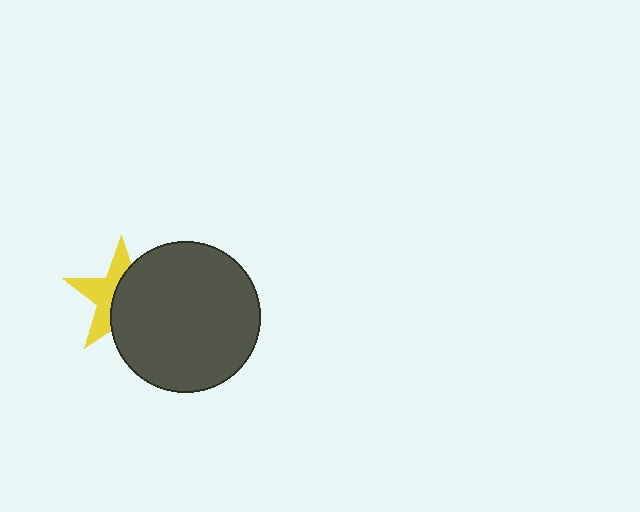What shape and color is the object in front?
The object in front is a dark gray circle.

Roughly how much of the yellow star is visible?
About half of it is visible (roughly 46%).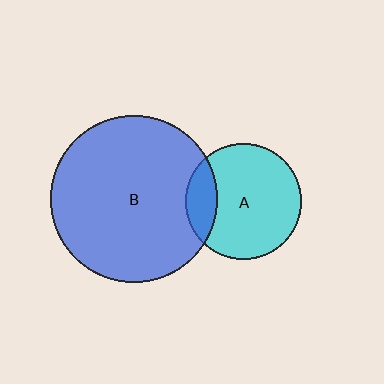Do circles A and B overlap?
Yes.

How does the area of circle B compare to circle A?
Approximately 2.1 times.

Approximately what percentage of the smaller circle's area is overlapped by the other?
Approximately 20%.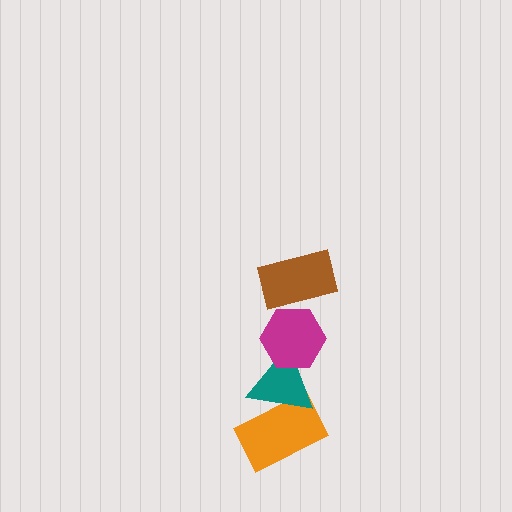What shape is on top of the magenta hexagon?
The brown rectangle is on top of the magenta hexagon.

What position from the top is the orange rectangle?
The orange rectangle is 4th from the top.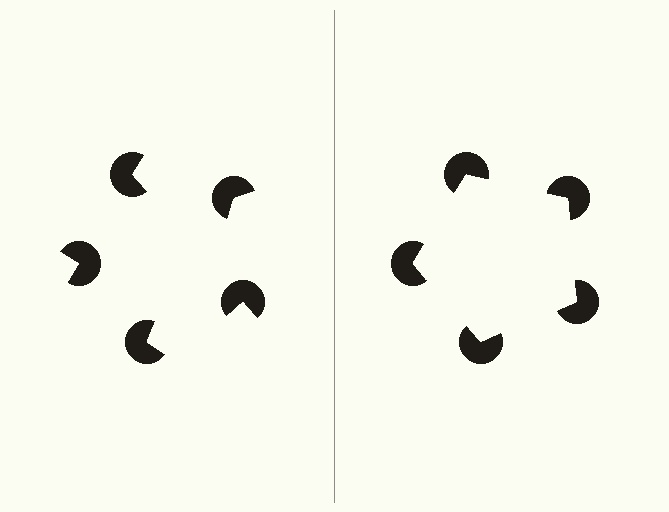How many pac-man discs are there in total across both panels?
10 — 5 on each side.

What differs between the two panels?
The pac-man discs are positioned identically on both sides; only the wedge orientations differ. On the right they align to a pentagon; on the left they are misaligned.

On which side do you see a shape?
An illusory pentagon appears on the right side. On the left side the wedge cuts are rotated, so no coherent shape forms.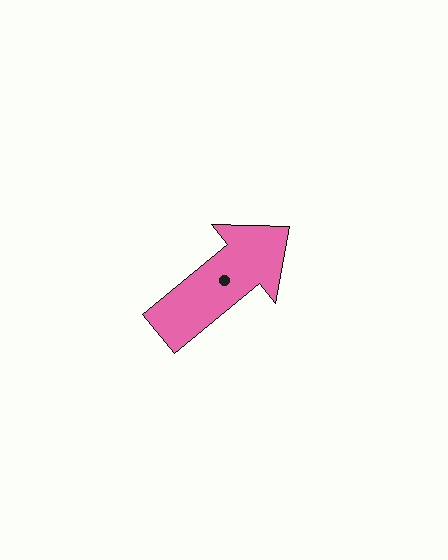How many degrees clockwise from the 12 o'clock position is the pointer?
Approximately 51 degrees.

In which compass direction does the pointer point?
Northeast.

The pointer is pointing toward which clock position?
Roughly 2 o'clock.